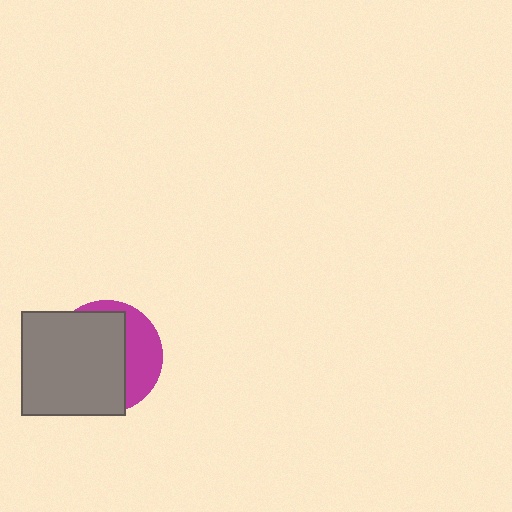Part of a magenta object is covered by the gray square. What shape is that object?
It is a circle.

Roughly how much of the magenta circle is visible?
A small part of it is visible (roughly 34%).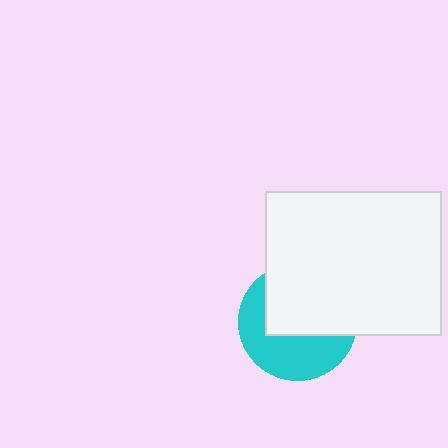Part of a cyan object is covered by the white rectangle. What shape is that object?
It is a circle.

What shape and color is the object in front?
The object in front is a white rectangle.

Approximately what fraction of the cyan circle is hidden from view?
Roughly 52% of the cyan circle is hidden behind the white rectangle.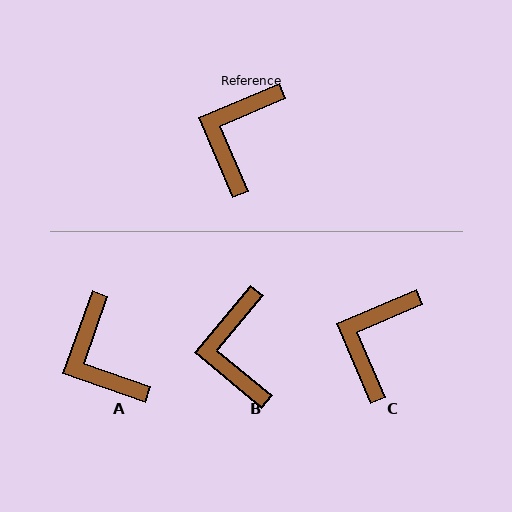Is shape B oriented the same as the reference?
No, it is off by about 27 degrees.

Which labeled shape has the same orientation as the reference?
C.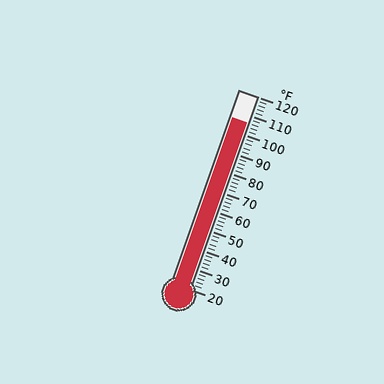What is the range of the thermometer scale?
The thermometer scale ranges from 20°F to 120°F.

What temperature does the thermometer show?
The thermometer shows approximately 106°F.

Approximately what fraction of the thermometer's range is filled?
The thermometer is filled to approximately 85% of its range.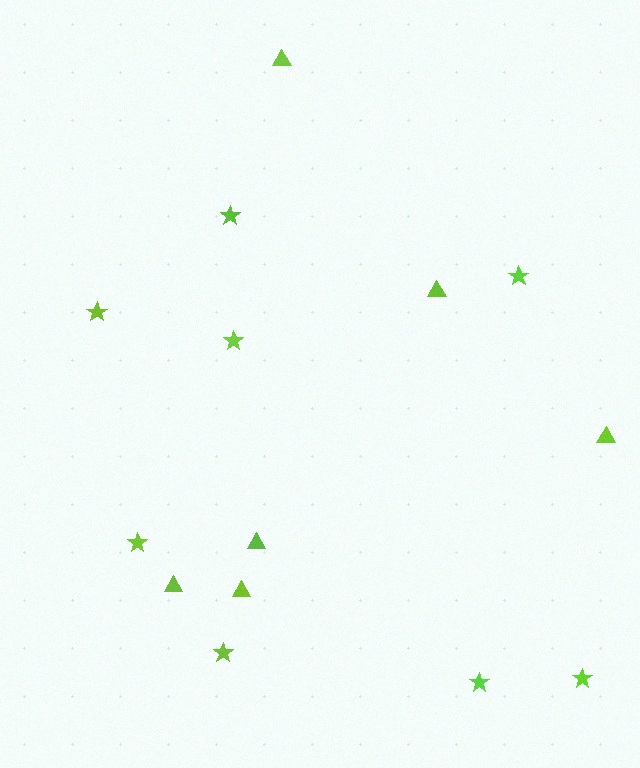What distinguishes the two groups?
There are 2 groups: one group of triangles (6) and one group of stars (8).